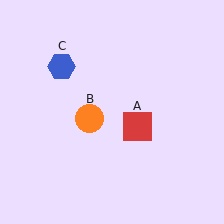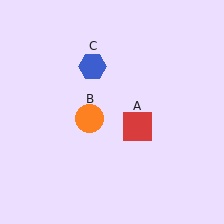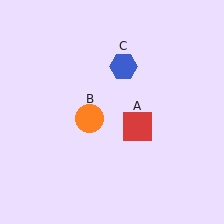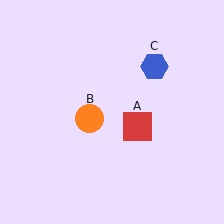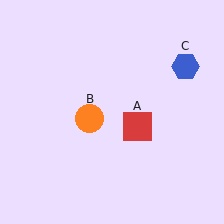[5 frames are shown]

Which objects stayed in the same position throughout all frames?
Red square (object A) and orange circle (object B) remained stationary.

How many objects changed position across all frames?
1 object changed position: blue hexagon (object C).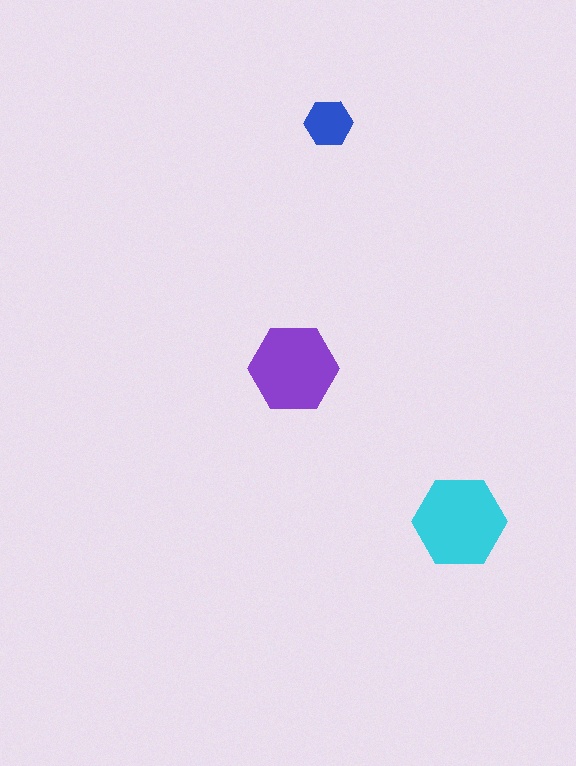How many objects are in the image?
There are 3 objects in the image.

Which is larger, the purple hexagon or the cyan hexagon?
The cyan one.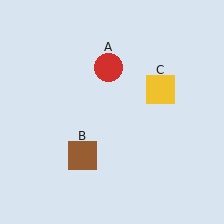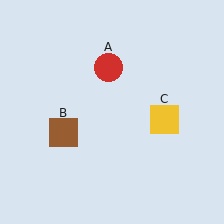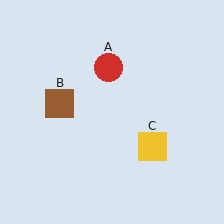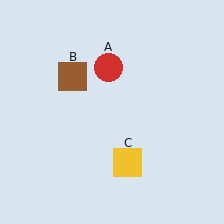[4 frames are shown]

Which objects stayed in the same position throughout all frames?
Red circle (object A) remained stationary.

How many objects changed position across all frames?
2 objects changed position: brown square (object B), yellow square (object C).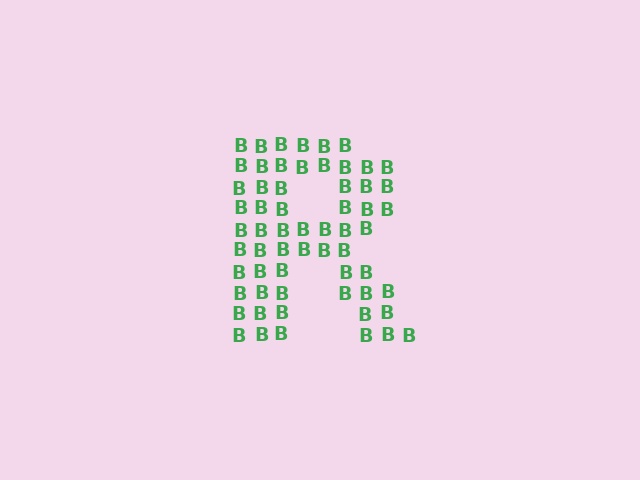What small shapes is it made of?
It is made of small letter B's.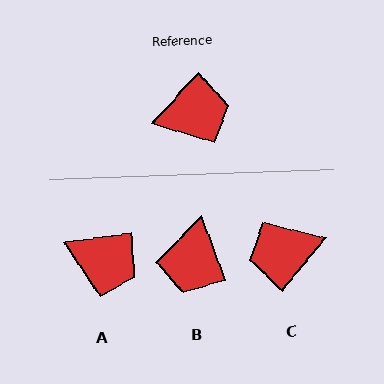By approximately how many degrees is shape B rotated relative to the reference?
Approximately 117 degrees clockwise.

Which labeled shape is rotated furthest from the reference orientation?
C, about 177 degrees away.